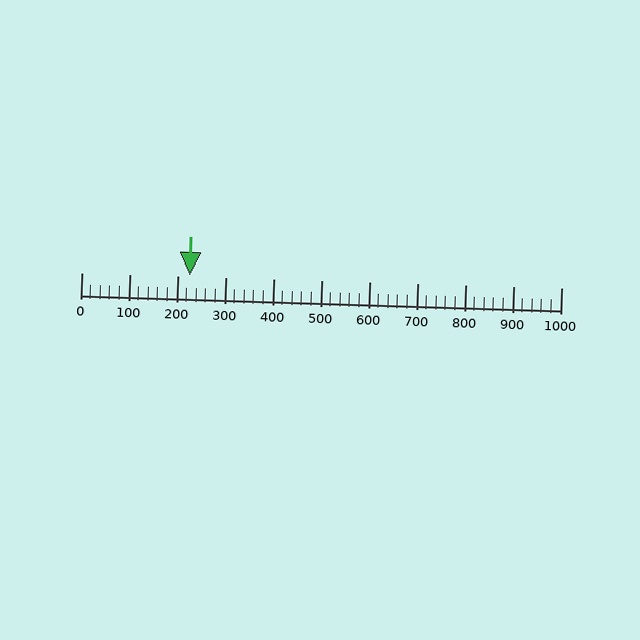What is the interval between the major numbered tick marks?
The major tick marks are spaced 100 units apart.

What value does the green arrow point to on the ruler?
The green arrow points to approximately 225.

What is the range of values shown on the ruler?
The ruler shows values from 0 to 1000.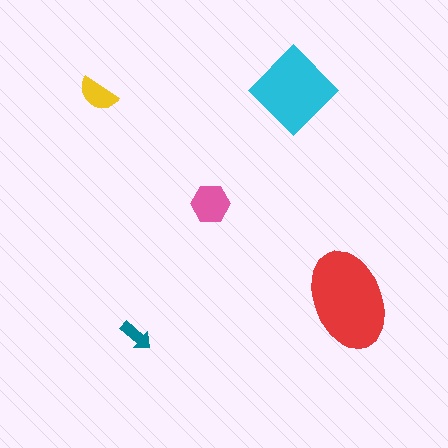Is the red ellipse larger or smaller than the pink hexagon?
Larger.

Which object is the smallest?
The teal arrow.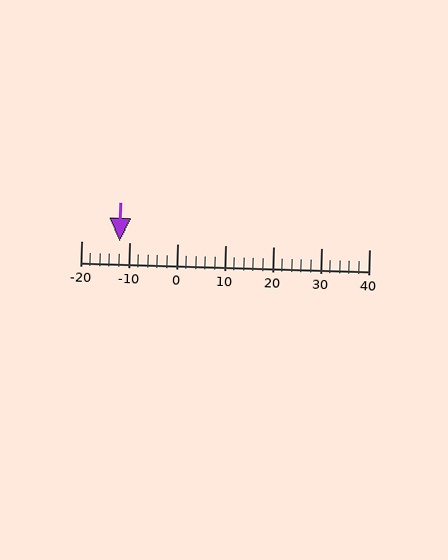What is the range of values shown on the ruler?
The ruler shows values from -20 to 40.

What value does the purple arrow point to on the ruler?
The purple arrow points to approximately -12.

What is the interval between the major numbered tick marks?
The major tick marks are spaced 10 units apart.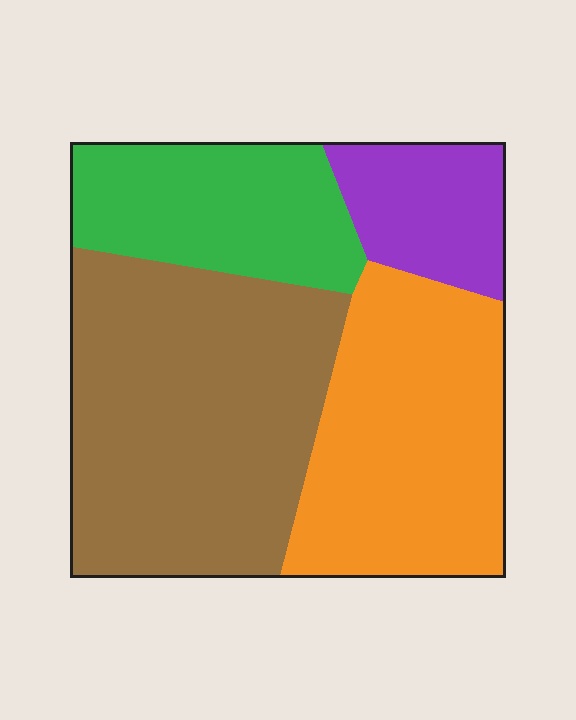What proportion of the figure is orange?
Orange covers around 30% of the figure.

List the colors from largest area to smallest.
From largest to smallest: brown, orange, green, purple.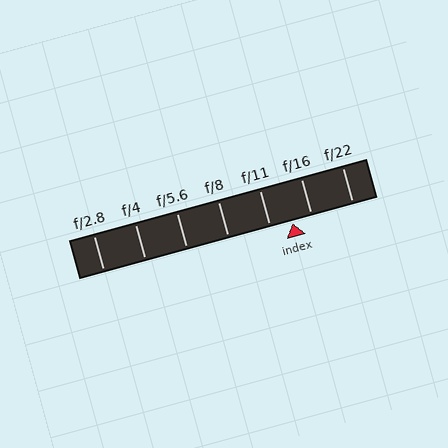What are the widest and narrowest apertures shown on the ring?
The widest aperture shown is f/2.8 and the narrowest is f/22.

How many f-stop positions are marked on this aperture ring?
There are 7 f-stop positions marked.